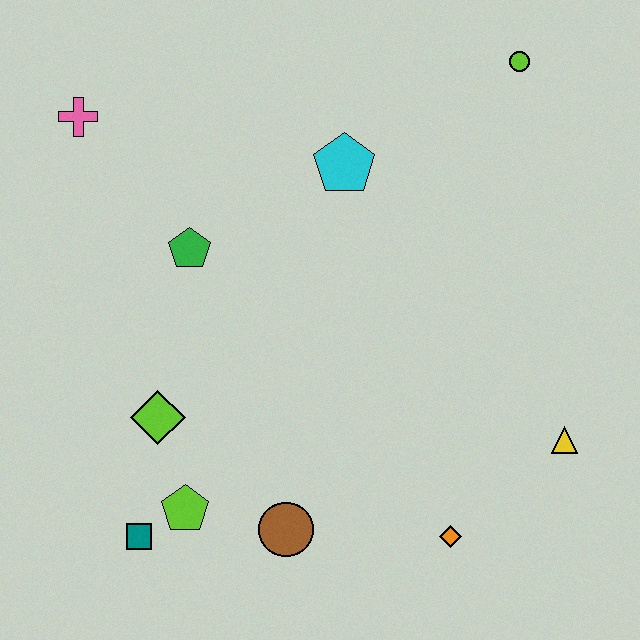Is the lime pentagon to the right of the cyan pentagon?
No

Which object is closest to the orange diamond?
The yellow triangle is closest to the orange diamond.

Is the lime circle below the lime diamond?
No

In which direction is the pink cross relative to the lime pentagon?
The pink cross is above the lime pentagon.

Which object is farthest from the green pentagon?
The yellow triangle is farthest from the green pentagon.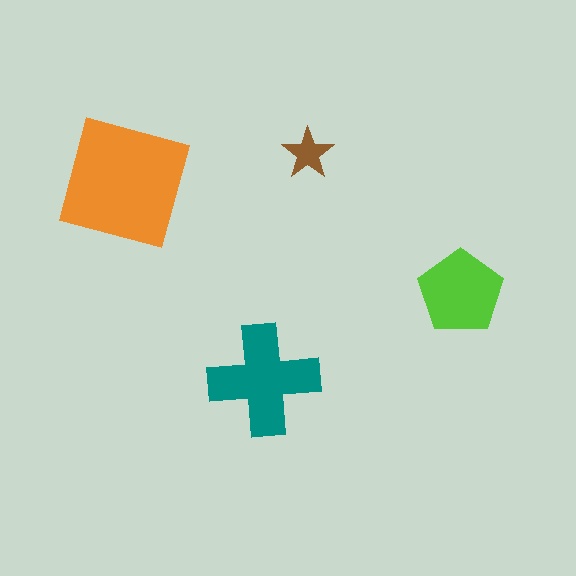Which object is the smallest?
The brown star.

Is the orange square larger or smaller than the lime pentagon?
Larger.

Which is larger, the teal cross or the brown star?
The teal cross.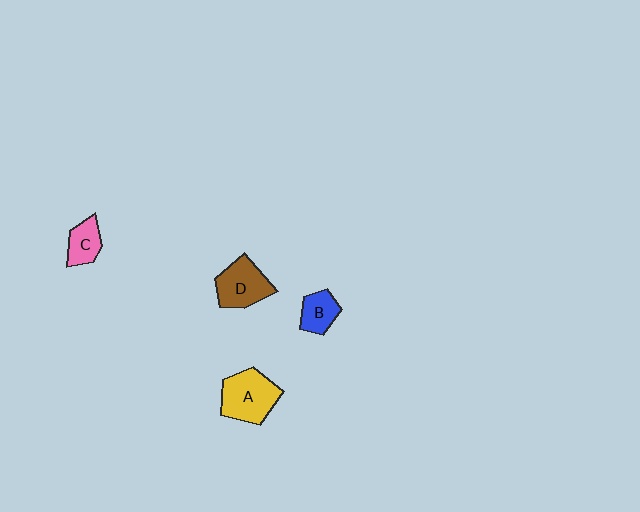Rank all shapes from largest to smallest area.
From largest to smallest: A (yellow), D (brown), B (blue), C (pink).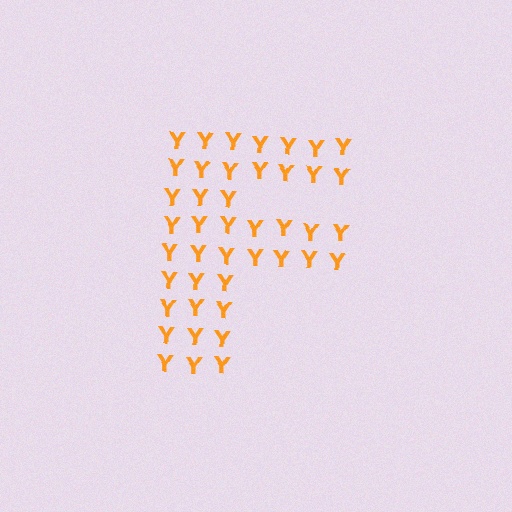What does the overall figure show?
The overall figure shows the letter F.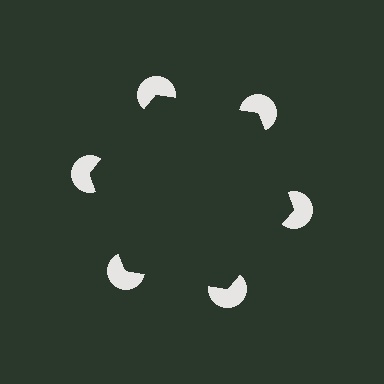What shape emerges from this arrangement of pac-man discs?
An illusory hexagon — its edges are inferred from the aligned wedge cuts in the pac-man discs, not physically drawn.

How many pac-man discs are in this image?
There are 6 — one at each vertex of the illusory hexagon.